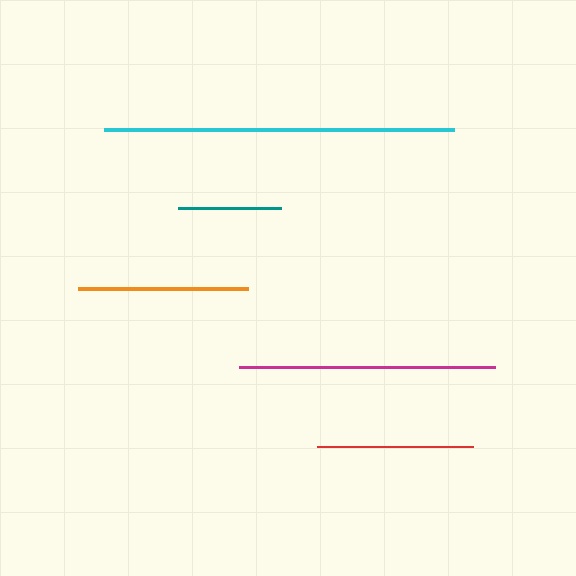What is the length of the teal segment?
The teal segment is approximately 103 pixels long.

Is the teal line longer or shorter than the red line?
The red line is longer than the teal line.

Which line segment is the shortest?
The teal line is the shortest at approximately 103 pixels.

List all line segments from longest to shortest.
From longest to shortest: cyan, magenta, orange, red, teal.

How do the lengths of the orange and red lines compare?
The orange and red lines are approximately the same length.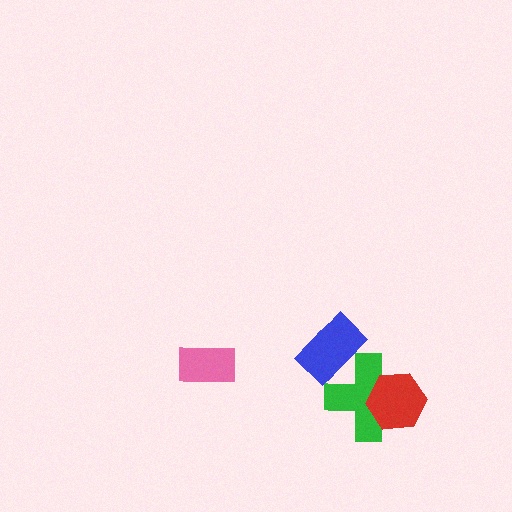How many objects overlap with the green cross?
2 objects overlap with the green cross.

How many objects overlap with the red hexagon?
1 object overlaps with the red hexagon.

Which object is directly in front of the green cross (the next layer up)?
The red hexagon is directly in front of the green cross.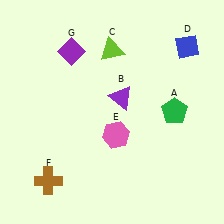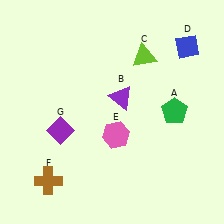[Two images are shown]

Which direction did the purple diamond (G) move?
The purple diamond (G) moved down.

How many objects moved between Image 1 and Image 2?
2 objects moved between the two images.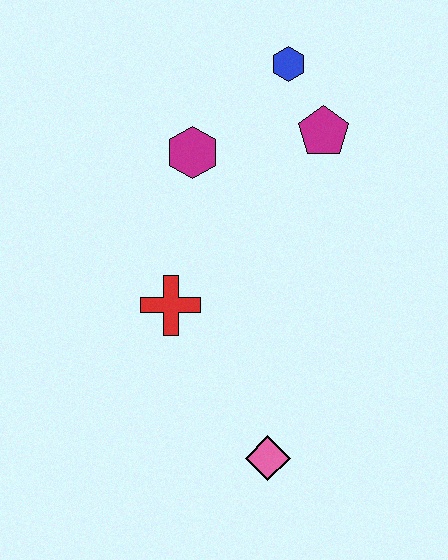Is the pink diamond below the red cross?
Yes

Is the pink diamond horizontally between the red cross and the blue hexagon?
Yes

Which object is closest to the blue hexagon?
The magenta pentagon is closest to the blue hexagon.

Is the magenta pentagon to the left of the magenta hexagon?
No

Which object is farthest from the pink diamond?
The blue hexagon is farthest from the pink diamond.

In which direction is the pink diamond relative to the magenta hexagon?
The pink diamond is below the magenta hexagon.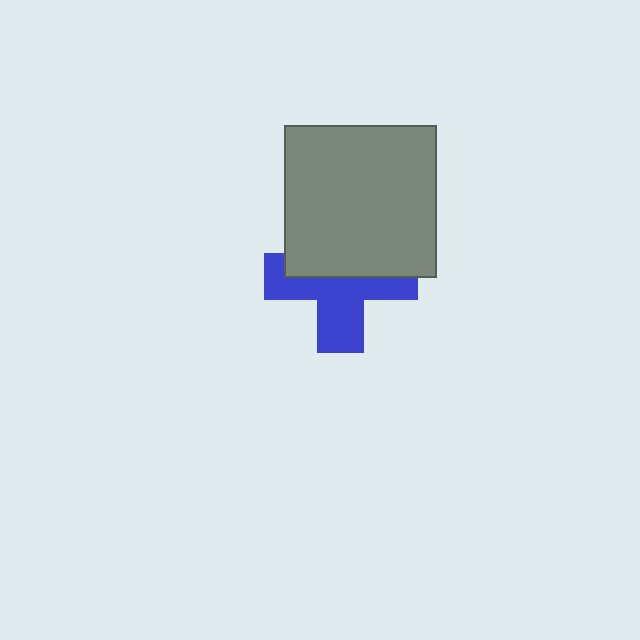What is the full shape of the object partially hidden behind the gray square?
The partially hidden object is a blue cross.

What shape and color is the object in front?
The object in front is a gray square.